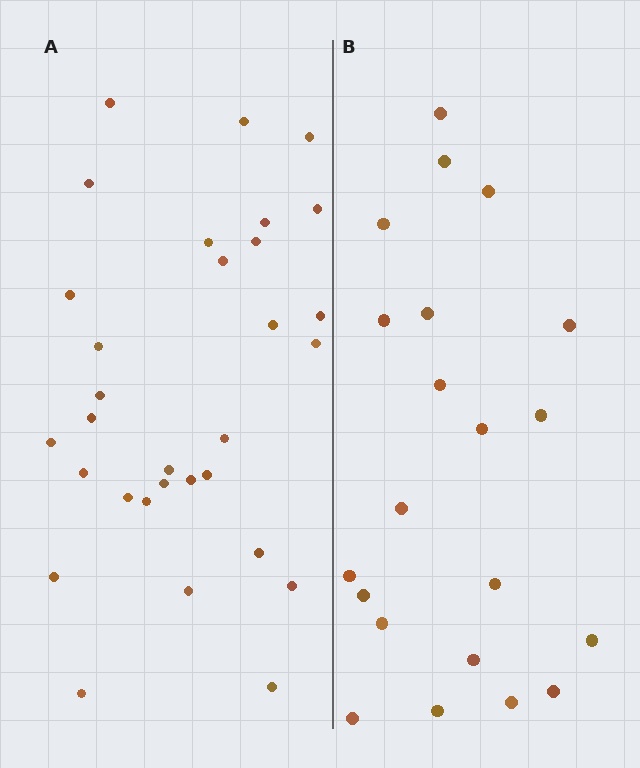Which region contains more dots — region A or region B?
Region A (the left region) has more dots.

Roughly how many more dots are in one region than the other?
Region A has roughly 10 or so more dots than region B.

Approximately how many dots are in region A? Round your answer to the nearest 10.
About 30 dots. (The exact count is 31, which rounds to 30.)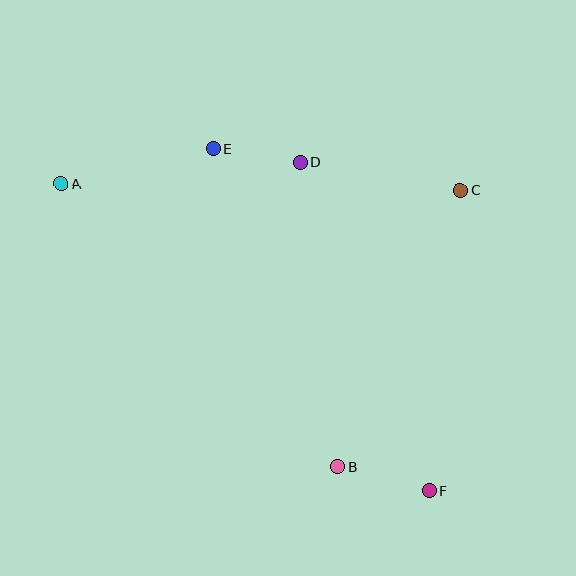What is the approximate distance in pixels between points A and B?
The distance between A and B is approximately 396 pixels.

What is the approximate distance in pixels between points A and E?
The distance between A and E is approximately 156 pixels.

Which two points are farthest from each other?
Points A and F are farthest from each other.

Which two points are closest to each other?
Points D and E are closest to each other.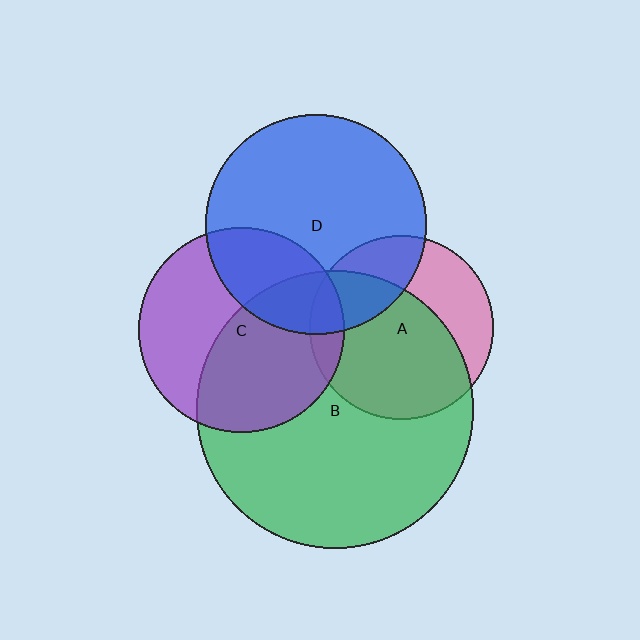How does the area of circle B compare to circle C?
Approximately 1.8 times.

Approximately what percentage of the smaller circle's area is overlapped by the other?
Approximately 10%.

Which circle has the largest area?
Circle B (green).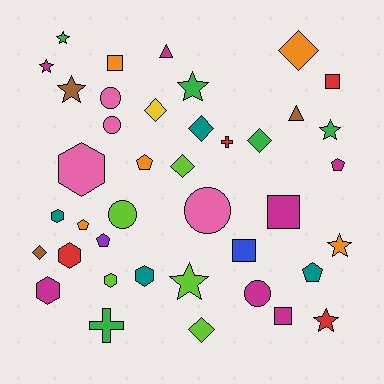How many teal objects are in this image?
There are 4 teal objects.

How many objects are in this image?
There are 40 objects.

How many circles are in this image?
There are 5 circles.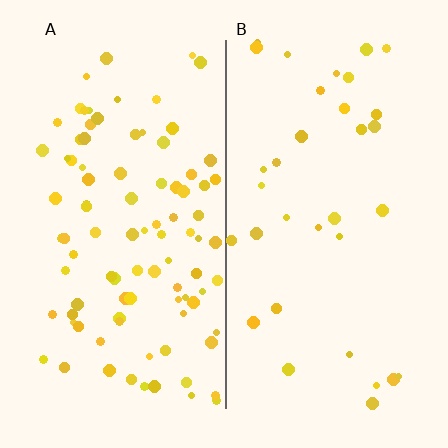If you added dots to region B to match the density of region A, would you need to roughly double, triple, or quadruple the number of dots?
Approximately triple.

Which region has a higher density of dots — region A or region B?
A (the left).